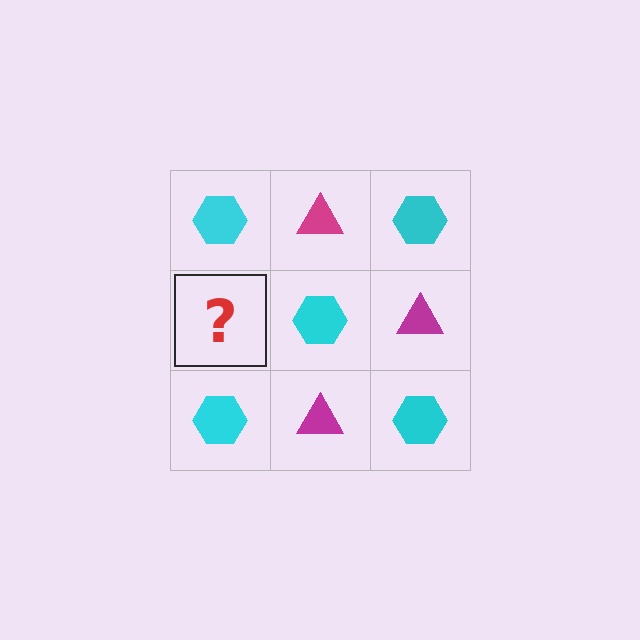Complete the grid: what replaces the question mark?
The question mark should be replaced with a magenta triangle.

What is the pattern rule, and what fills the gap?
The rule is that it alternates cyan hexagon and magenta triangle in a checkerboard pattern. The gap should be filled with a magenta triangle.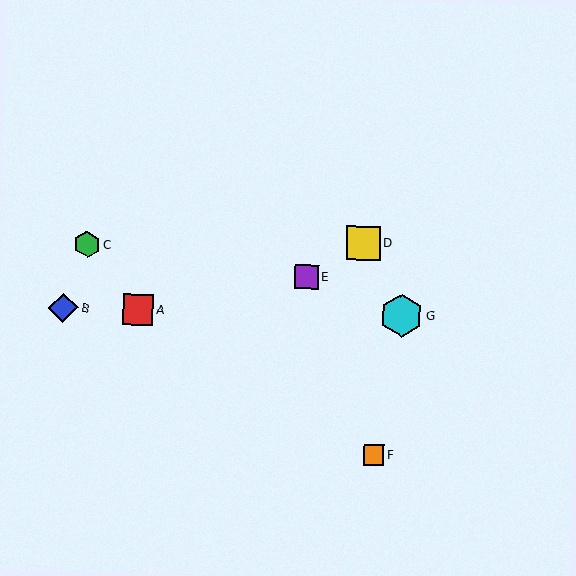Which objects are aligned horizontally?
Objects A, B, G are aligned horizontally.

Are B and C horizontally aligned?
No, B is at y≈308 and C is at y≈244.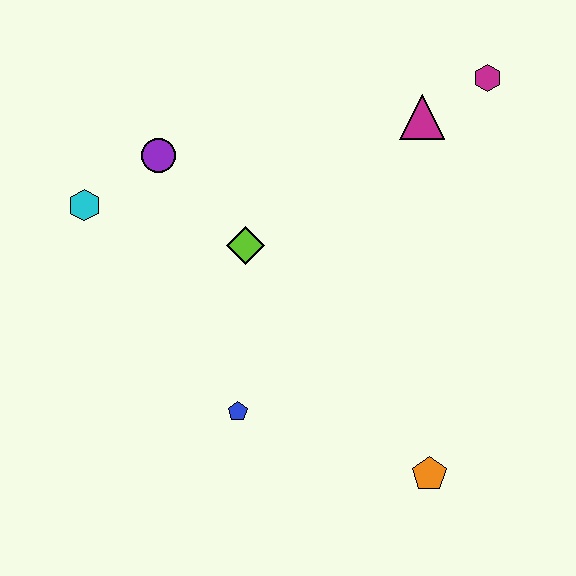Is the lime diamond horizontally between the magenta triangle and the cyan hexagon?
Yes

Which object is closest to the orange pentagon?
The blue pentagon is closest to the orange pentagon.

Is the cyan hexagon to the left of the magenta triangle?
Yes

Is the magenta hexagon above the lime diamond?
Yes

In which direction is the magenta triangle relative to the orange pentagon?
The magenta triangle is above the orange pentagon.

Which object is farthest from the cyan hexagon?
The orange pentagon is farthest from the cyan hexagon.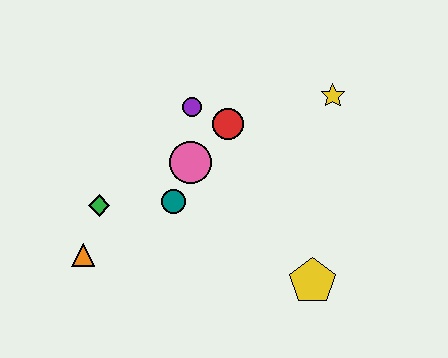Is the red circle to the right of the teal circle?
Yes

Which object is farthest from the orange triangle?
The yellow star is farthest from the orange triangle.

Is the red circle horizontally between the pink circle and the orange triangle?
No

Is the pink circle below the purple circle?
Yes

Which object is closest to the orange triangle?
The green diamond is closest to the orange triangle.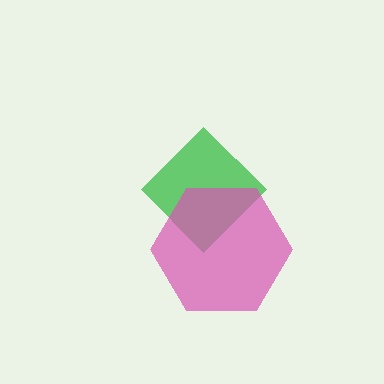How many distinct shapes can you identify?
There are 2 distinct shapes: a green diamond, a pink hexagon.